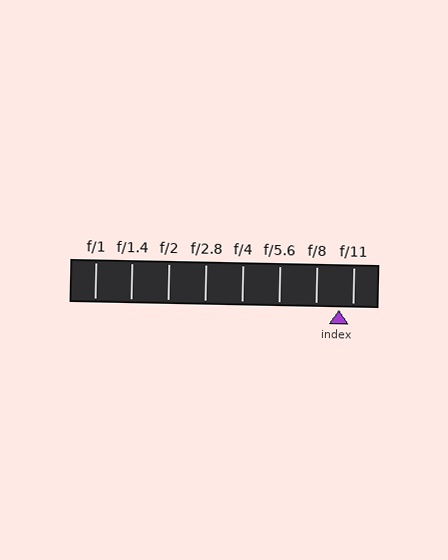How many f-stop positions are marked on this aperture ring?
There are 8 f-stop positions marked.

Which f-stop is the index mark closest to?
The index mark is closest to f/11.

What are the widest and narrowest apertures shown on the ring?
The widest aperture shown is f/1 and the narrowest is f/11.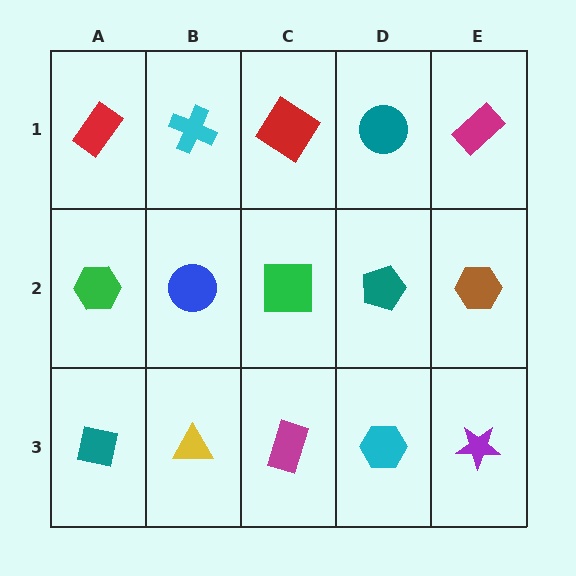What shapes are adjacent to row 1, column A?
A green hexagon (row 2, column A), a cyan cross (row 1, column B).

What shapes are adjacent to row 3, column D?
A teal pentagon (row 2, column D), a magenta rectangle (row 3, column C), a purple star (row 3, column E).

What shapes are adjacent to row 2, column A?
A red rectangle (row 1, column A), a teal square (row 3, column A), a blue circle (row 2, column B).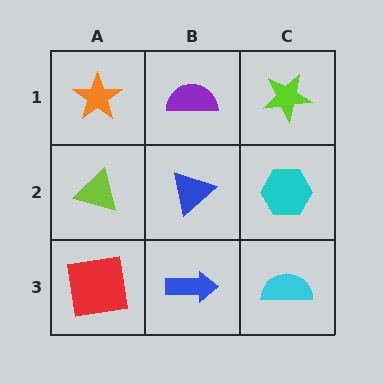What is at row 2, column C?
A cyan hexagon.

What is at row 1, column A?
An orange star.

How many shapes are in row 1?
3 shapes.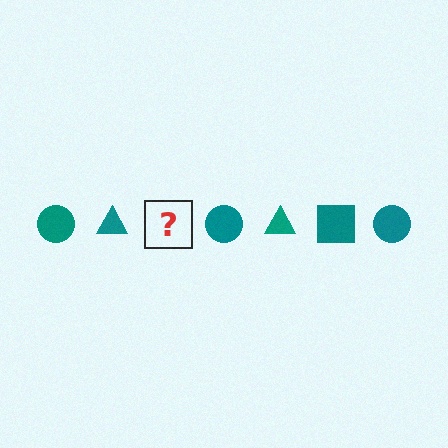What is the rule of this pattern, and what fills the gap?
The rule is that the pattern cycles through circle, triangle, square shapes in teal. The gap should be filled with a teal square.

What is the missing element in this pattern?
The missing element is a teal square.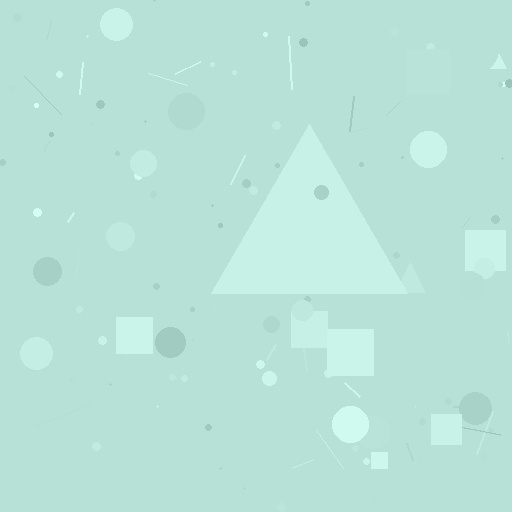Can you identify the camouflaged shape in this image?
The camouflaged shape is a triangle.